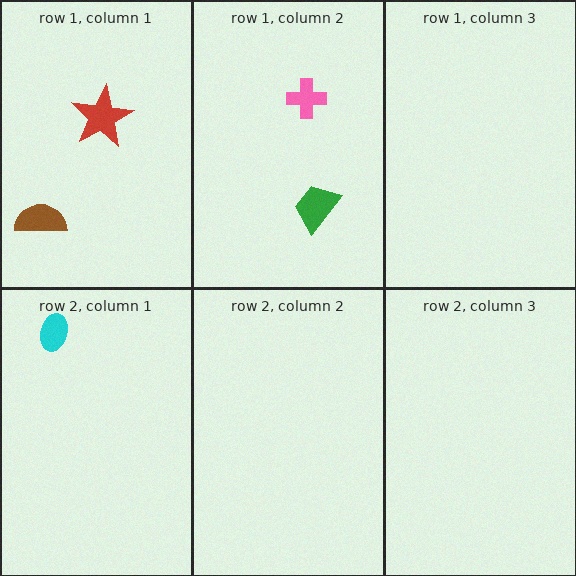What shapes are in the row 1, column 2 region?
The green trapezoid, the pink cross.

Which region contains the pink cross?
The row 1, column 2 region.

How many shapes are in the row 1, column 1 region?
2.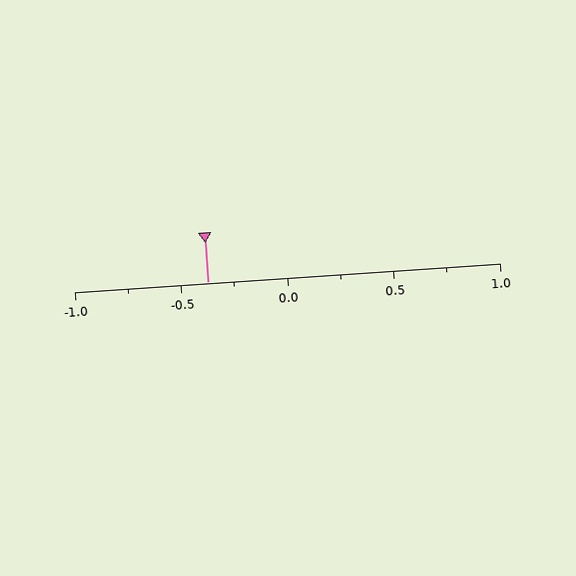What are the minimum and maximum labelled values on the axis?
The axis runs from -1.0 to 1.0.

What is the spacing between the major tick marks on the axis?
The major ticks are spaced 0.5 apart.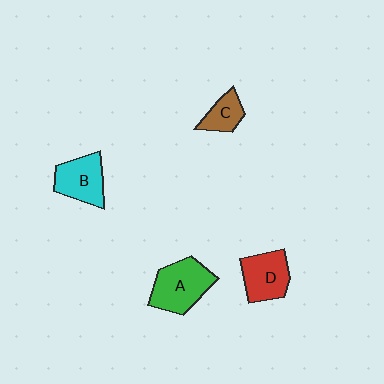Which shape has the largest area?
Shape A (green).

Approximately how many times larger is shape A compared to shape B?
Approximately 1.2 times.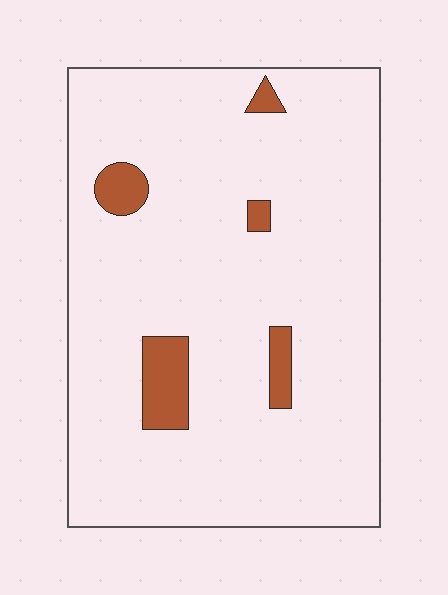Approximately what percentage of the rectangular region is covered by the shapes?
Approximately 5%.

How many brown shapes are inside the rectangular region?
5.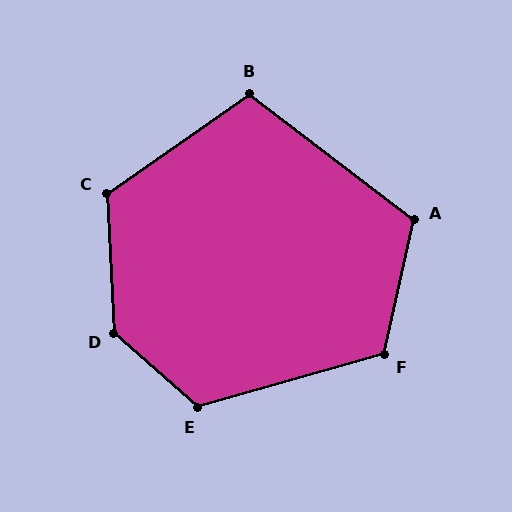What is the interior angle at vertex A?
Approximately 115 degrees (obtuse).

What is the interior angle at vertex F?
Approximately 118 degrees (obtuse).